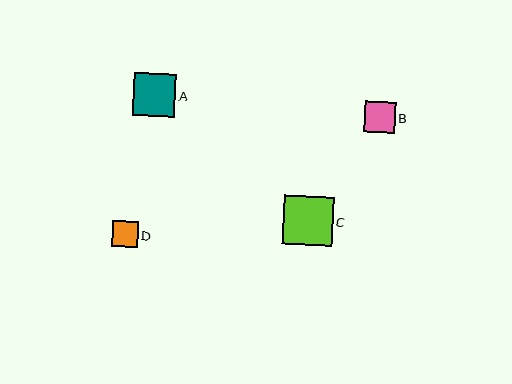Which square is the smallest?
Square D is the smallest with a size of approximately 26 pixels.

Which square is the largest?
Square C is the largest with a size of approximately 49 pixels.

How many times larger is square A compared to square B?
Square A is approximately 1.4 times the size of square B.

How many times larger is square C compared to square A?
Square C is approximately 1.1 times the size of square A.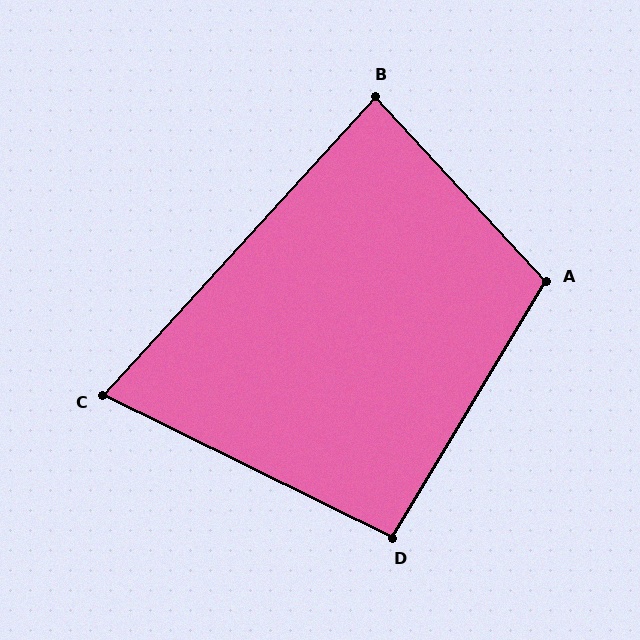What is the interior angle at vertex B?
Approximately 85 degrees (approximately right).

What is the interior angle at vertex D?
Approximately 95 degrees (approximately right).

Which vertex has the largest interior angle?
A, at approximately 106 degrees.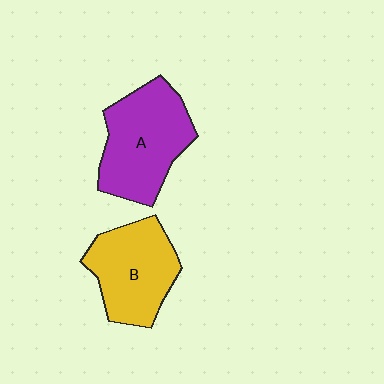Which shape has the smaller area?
Shape B (yellow).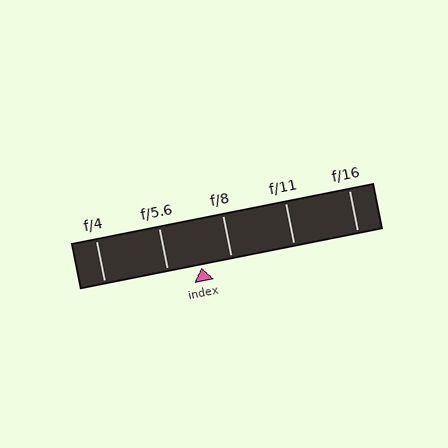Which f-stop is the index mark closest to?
The index mark is closest to f/8.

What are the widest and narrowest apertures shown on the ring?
The widest aperture shown is f/4 and the narrowest is f/16.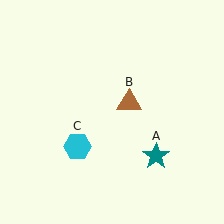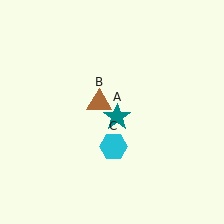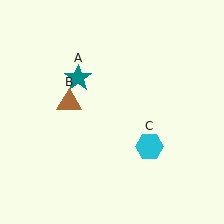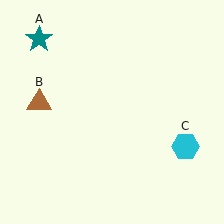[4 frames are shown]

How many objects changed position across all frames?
3 objects changed position: teal star (object A), brown triangle (object B), cyan hexagon (object C).